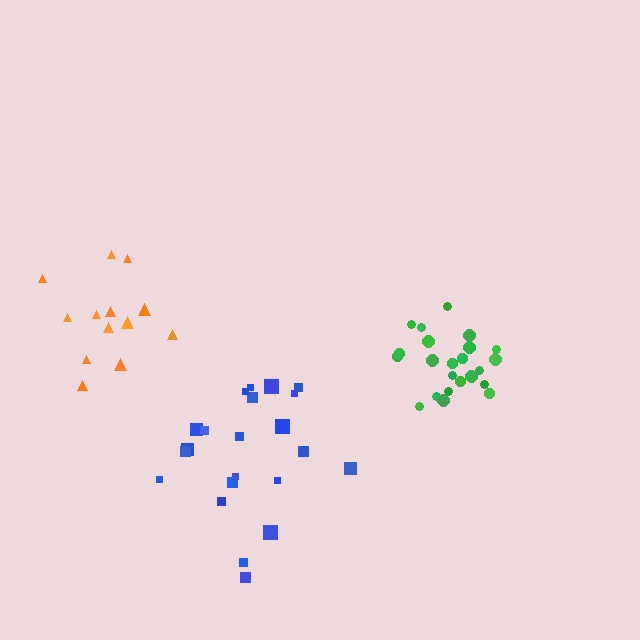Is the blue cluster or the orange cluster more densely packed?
Orange.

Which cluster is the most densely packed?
Green.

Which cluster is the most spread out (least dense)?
Blue.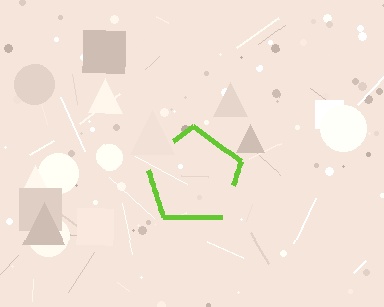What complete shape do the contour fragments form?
The contour fragments form a pentagon.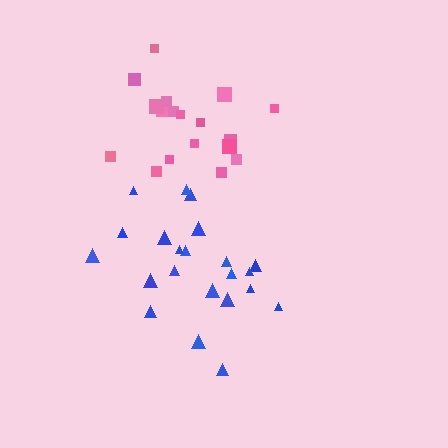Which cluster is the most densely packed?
Pink.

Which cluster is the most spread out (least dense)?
Blue.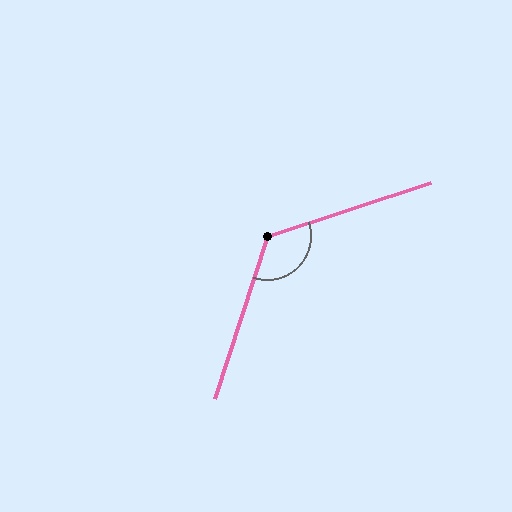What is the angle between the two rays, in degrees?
Approximately 126 degrees.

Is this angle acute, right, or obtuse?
It is obtuse.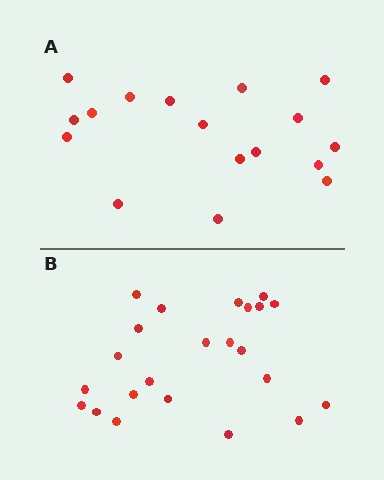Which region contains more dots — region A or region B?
Region B (the bottom region) has more dots.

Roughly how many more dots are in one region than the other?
Region B has about 6 more dots than region A.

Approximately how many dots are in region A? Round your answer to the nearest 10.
About 20 dots. (The exact count is 17, which rounds to 20.)